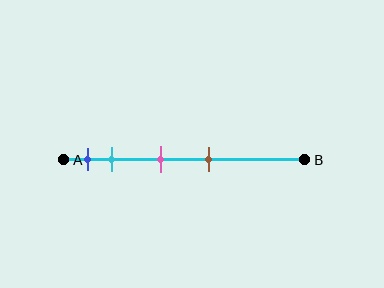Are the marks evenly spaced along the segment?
No, the marks are not evenly spaced.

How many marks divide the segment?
There are 4 marks dividing the segment.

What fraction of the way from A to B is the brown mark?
The brown mark is approximately 60% (0.6) of the way from A to B.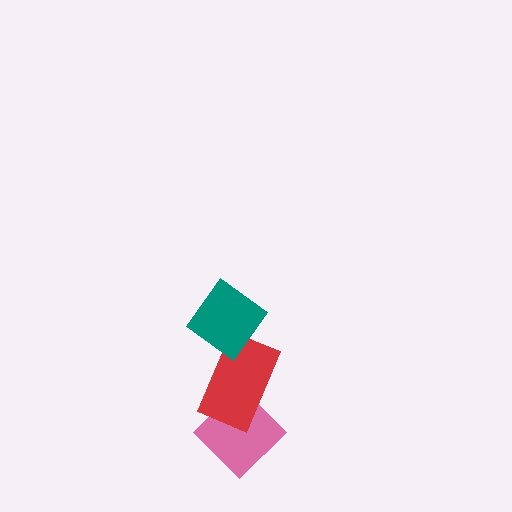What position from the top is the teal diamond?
The teal diamond is 1st from the top.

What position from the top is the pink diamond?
The pink diamond is 3rd from the top.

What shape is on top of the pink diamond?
The red rectangle is on top of the pink diamond.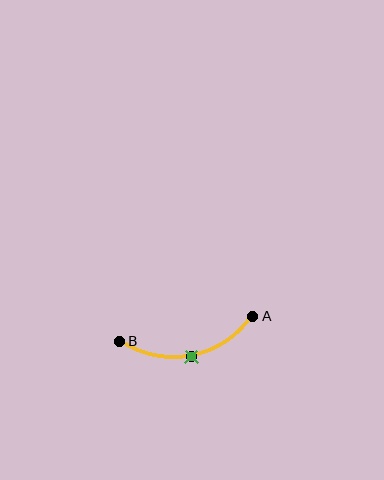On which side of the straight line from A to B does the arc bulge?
The arc bulges below the straight line connecting A and B.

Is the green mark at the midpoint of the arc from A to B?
Yes. The green mark lies on the arc at equal arc-length from both A and B — it is the arc midpoint.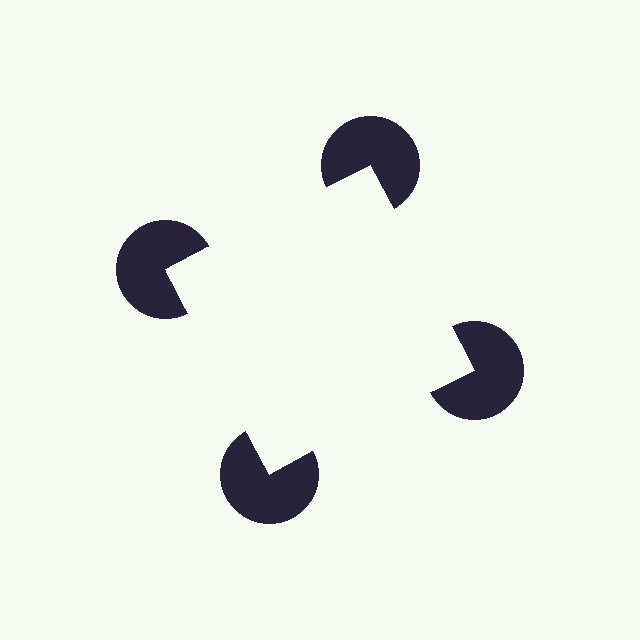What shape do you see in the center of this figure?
An illusory square — its edges are inferred from the aligned wedge cuts in the pac-man discs, not physically drawn.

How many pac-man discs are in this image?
There are 4 — one at each vertex of the illusory square.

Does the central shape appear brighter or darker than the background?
It typically appears slightly brighter than the background, even though no actual brightness change is drawn.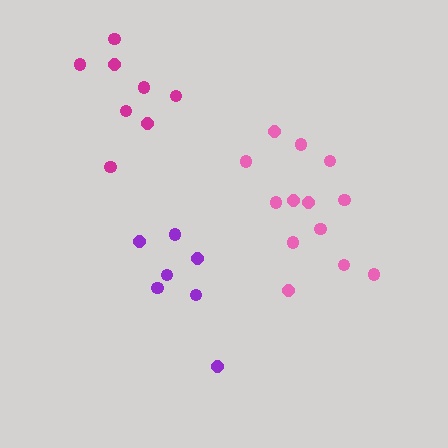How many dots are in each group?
Group 1: 8 dots, Group 2: 13 dots, Group 3: 7 dots (28 total).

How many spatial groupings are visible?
There are 3 spatial groupings.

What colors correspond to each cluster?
The clusters are colored: magenta, pink, purple.